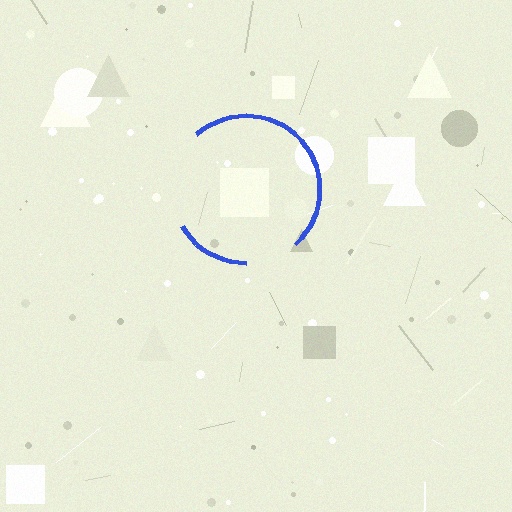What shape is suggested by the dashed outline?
The dashed outline suggests a circle.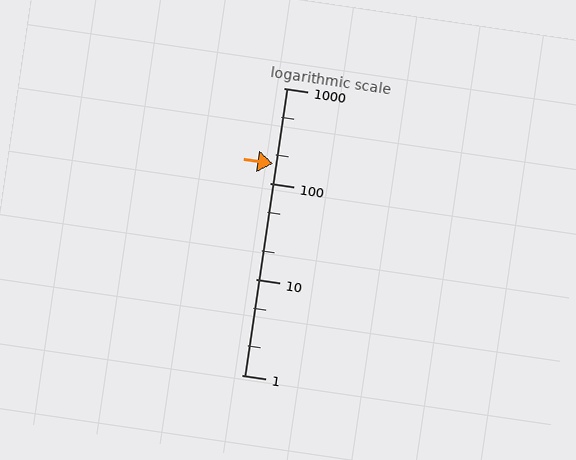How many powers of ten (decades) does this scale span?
The scale spans 3 decades, from 1 to 1000.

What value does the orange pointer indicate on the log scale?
The pointer indicates approximately 160.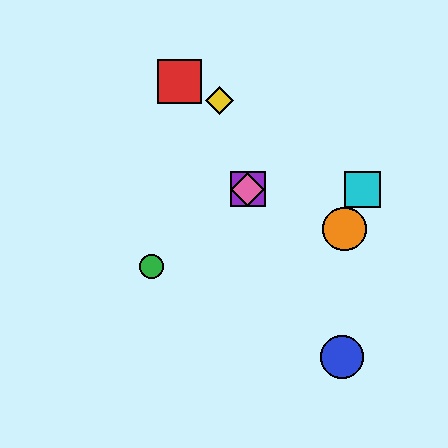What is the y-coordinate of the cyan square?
The cyan square is at y≈189.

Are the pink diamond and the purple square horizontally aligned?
Yes, both are at y≈189.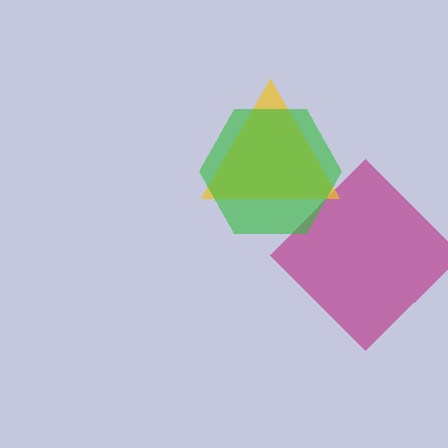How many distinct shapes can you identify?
There are 3 distinct shapes: a magenta diamond, a yellow triangle, a green hexagon.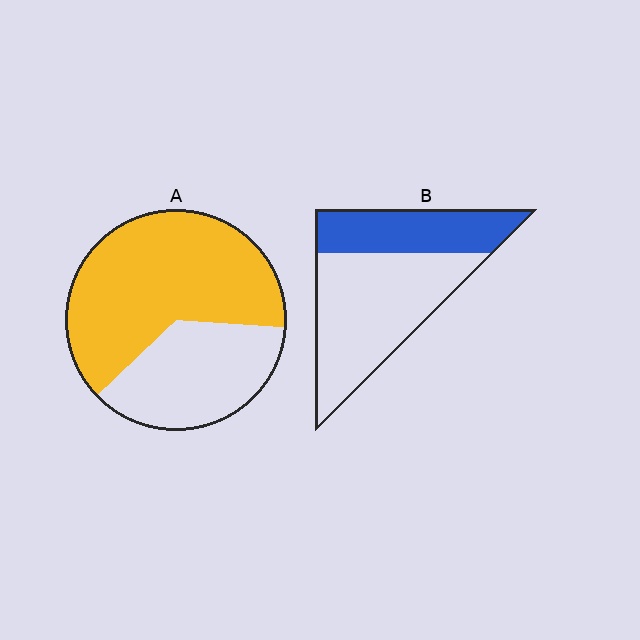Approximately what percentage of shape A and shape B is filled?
A is approximately 65% and B is approximately 35%.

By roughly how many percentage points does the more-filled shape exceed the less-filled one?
By roughly 30 percentage points (A over B).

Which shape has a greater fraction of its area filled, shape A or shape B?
Shape A.